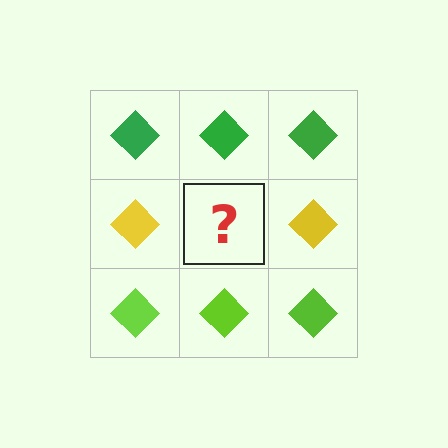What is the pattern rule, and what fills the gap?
The rule is that each row has a consistent color. The gap should be filled with a yellow diamond.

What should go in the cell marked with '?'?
The missing cell should contain a yellow diamond.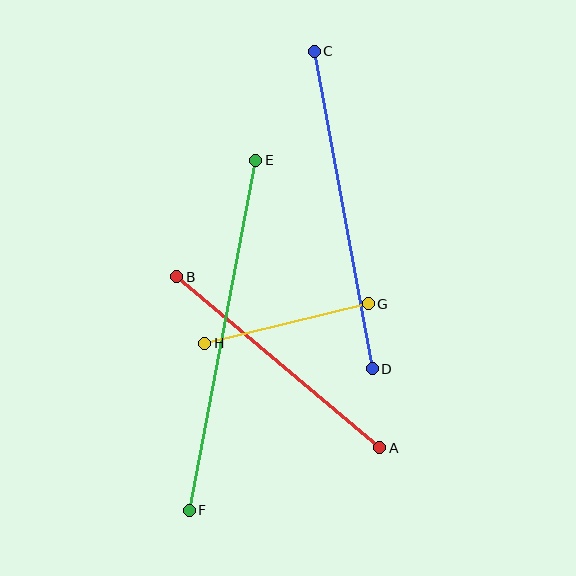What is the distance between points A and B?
The distance is approximately 265 pixels.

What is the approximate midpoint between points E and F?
The midpoint is at approximately (222, 335) pixels.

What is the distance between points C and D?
The distance is approximately 323 pixels.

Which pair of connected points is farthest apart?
Points E and F are farthest apart.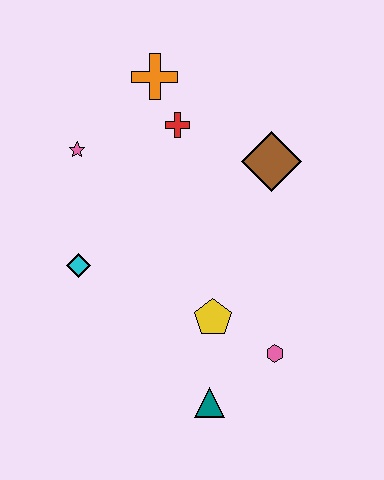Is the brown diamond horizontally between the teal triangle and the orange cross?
No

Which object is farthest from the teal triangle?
The orange cross is farthest from the teal triangle.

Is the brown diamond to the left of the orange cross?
No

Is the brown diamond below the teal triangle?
No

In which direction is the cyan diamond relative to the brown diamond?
The cyan diamond is to the left of the brown diamond.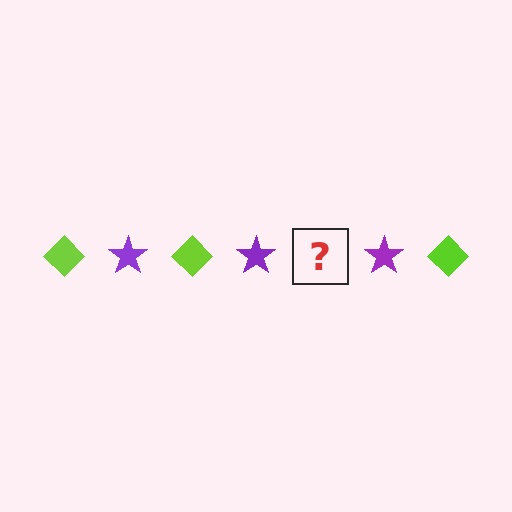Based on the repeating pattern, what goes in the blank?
The blank should be a lime diamond.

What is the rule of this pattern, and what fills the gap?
The rule is that the pattern alternates between lime diamond and purple star. The gap should be filled with a lime diamond.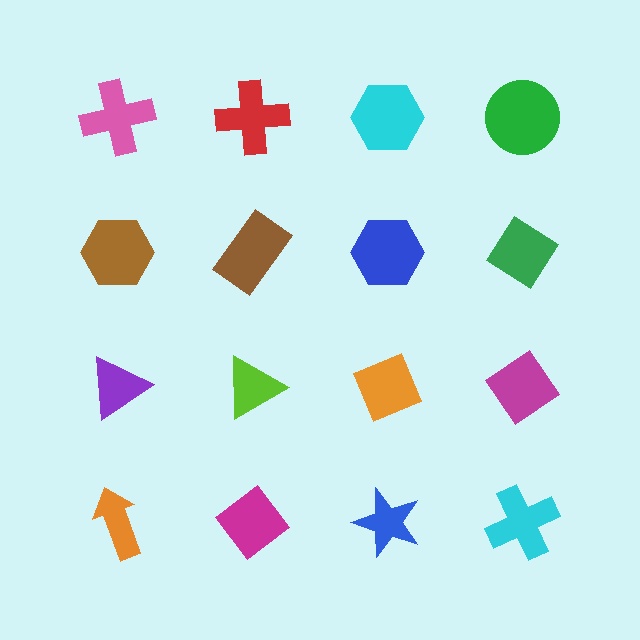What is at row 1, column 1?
A pink cross.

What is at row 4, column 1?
An orange arrow.